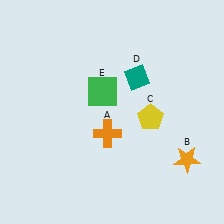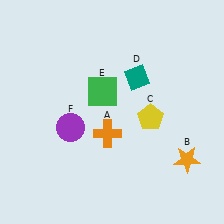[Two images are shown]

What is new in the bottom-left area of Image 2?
A purple circle (F) was added in the bottom-left area of Image 2.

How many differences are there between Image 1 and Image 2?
There is 1 difference between the two images.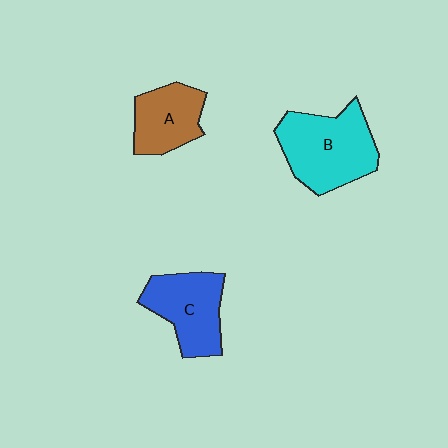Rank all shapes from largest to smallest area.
From largest to smallest: B (cyan), C (blue), A (brown).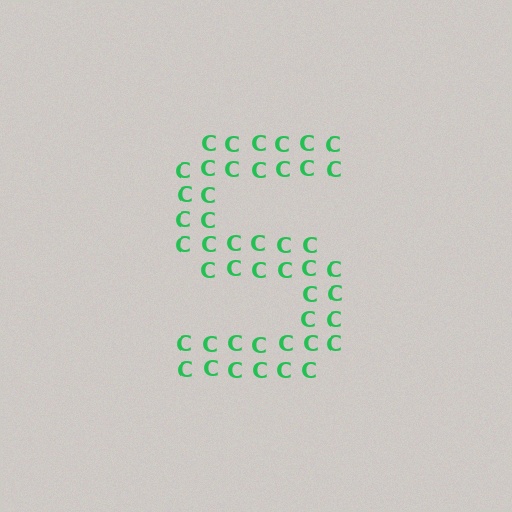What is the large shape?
The large shape is the letter S.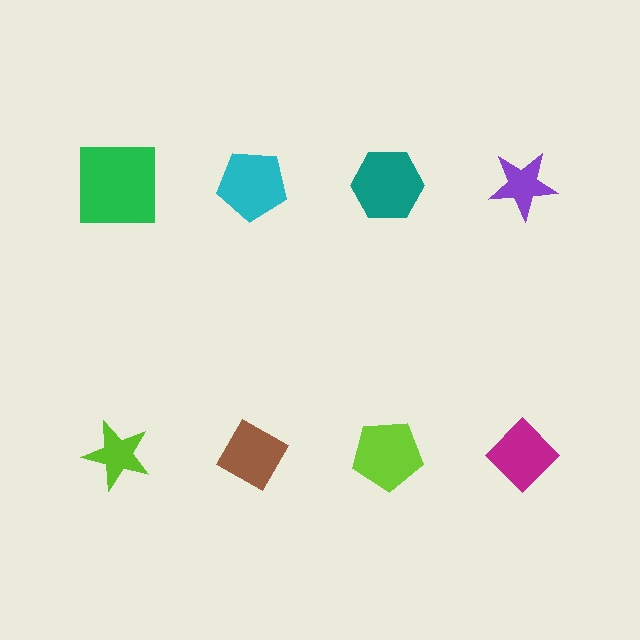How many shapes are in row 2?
4 shapes.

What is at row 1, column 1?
A green square.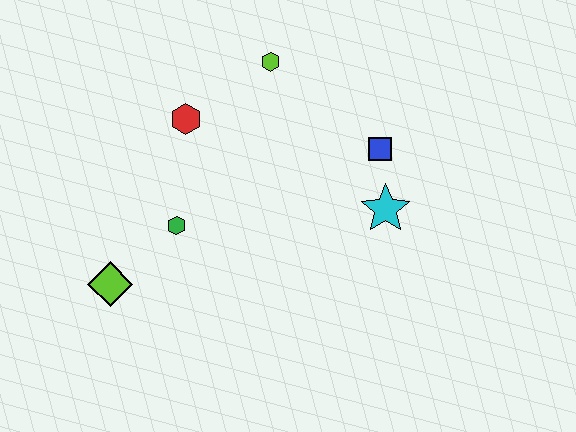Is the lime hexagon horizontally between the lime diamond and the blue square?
Yes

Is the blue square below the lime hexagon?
Yes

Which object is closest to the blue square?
The cyan star is closest to the blue square.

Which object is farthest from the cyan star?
The lime diamond is farthest from the cyan star.